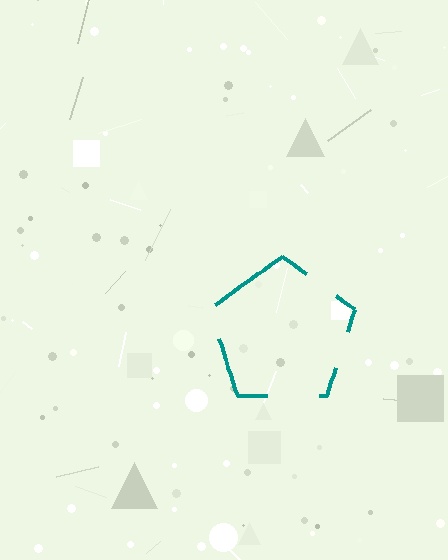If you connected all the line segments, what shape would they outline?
They would outline a pentagon.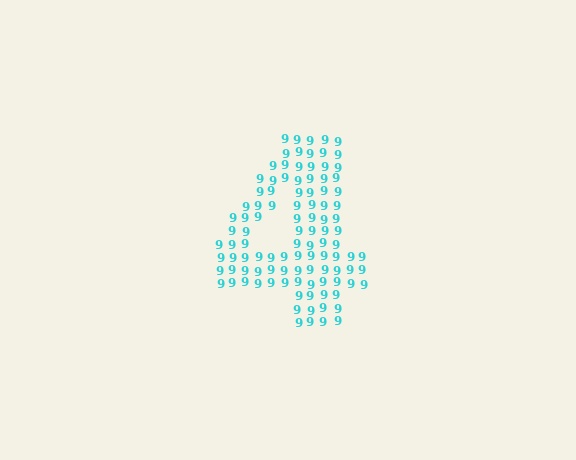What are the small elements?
The small elements are digit 9's.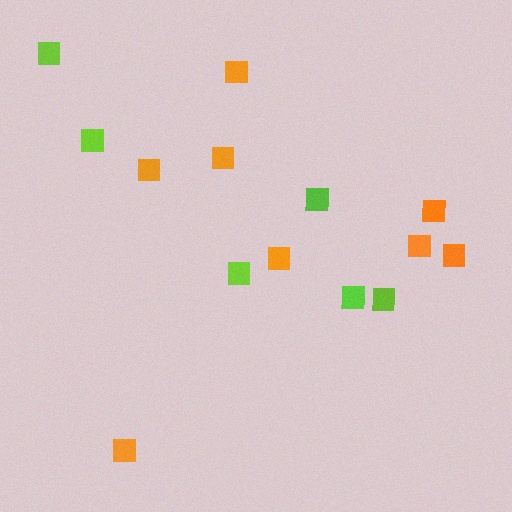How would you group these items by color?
There are 2 groups: one group of orange squares (8) and one group of lime squares (6).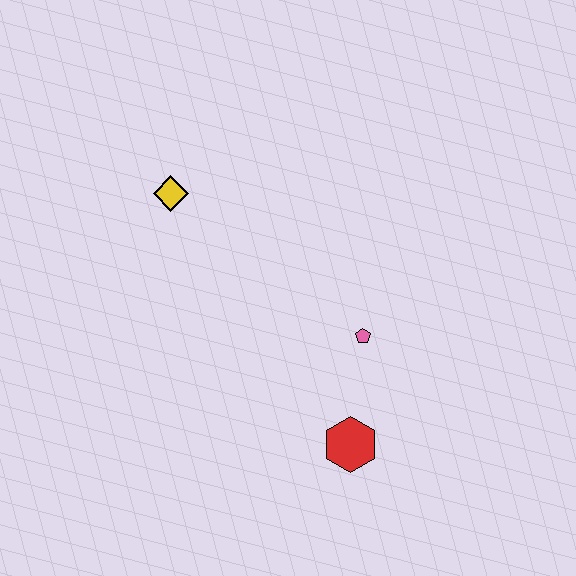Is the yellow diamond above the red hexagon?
Yes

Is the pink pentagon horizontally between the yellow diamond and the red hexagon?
No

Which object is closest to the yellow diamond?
The pink pentagon is closest to the yellow diamond.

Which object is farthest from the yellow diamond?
The red hexagon is farthest from the yellow diamond.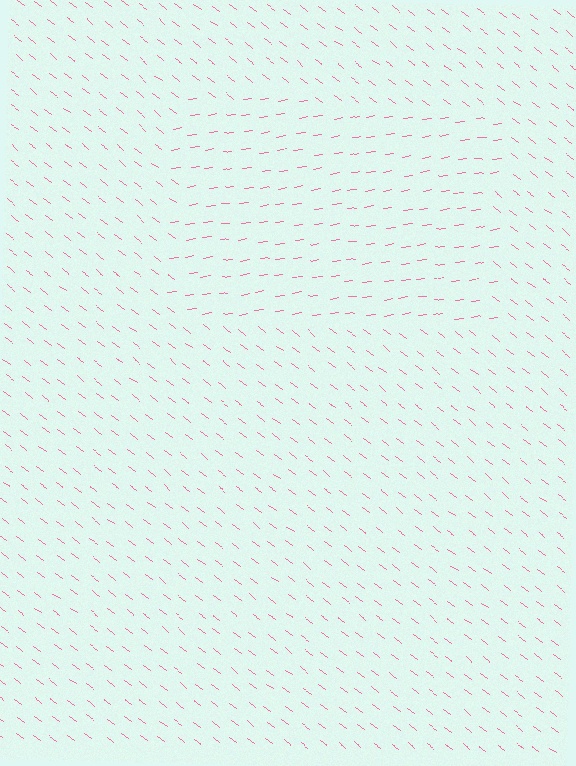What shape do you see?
I see a rectangle.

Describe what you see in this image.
The image is filled with small pink line segments. A rectangle region in the image has lines oriented differently from the surrounding lines, creating a visible texture boundary.